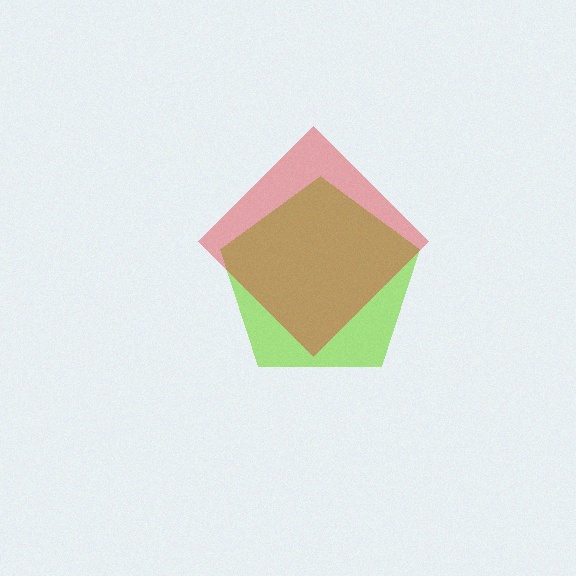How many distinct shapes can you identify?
There are 2 distinct shapes: a lime pentagon, a red diamond.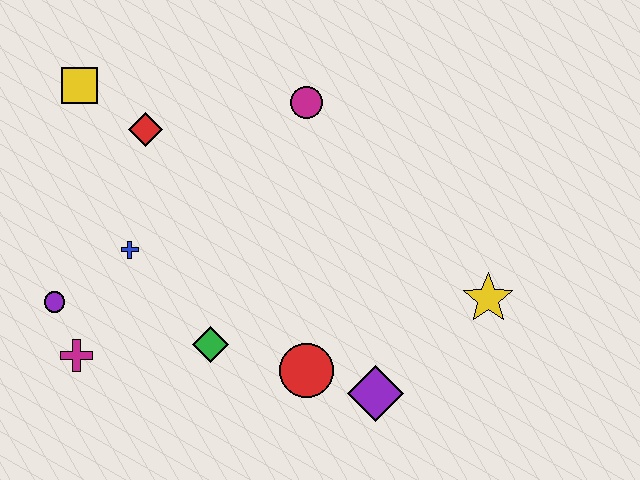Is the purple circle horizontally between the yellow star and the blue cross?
No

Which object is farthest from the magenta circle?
The magenta cross is farthest from the magenta circle.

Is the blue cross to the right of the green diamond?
No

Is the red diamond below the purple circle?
No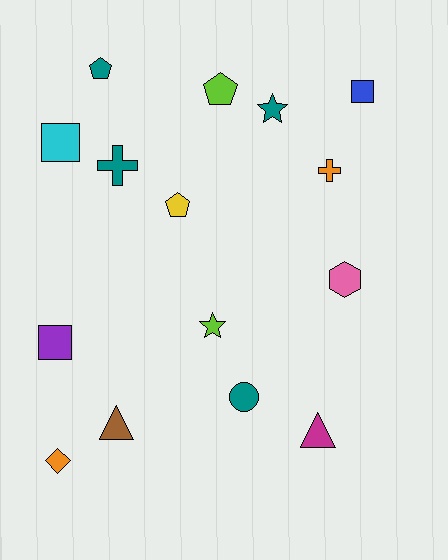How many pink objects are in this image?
There is 1 pink object.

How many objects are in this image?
There are 15 objects.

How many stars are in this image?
There are 2 stars.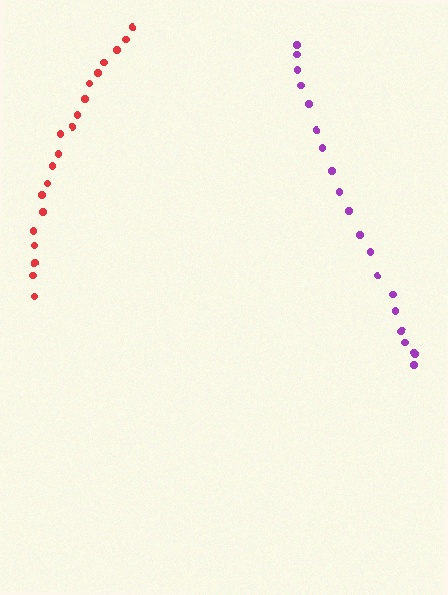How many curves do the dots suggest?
There are 2 distinct paths.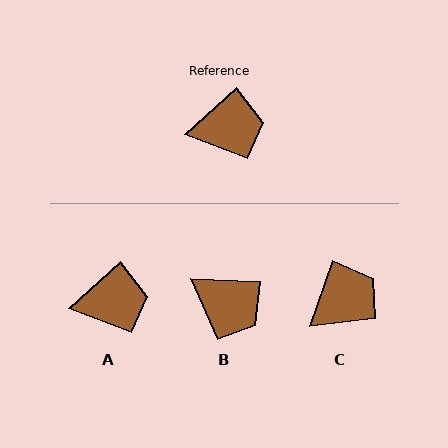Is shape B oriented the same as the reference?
No, it is off by about 45 degrees.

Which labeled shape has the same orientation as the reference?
A.